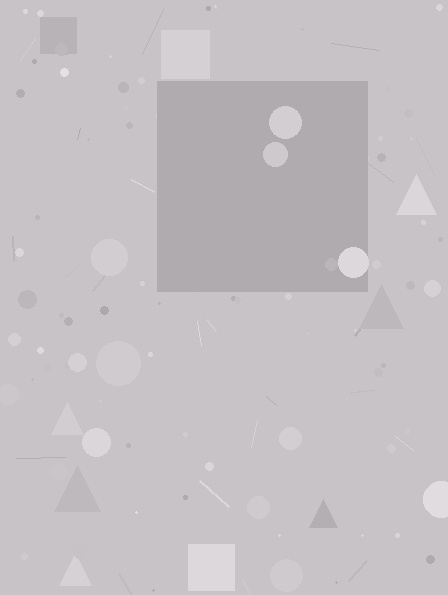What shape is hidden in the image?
A square is hidden in the image.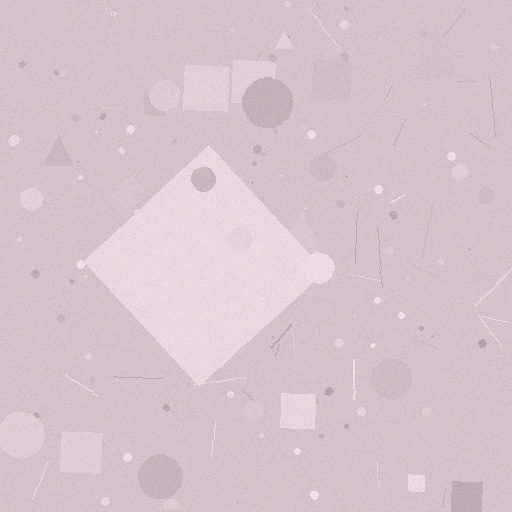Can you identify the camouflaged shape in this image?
The camouflaged shape is a diamond.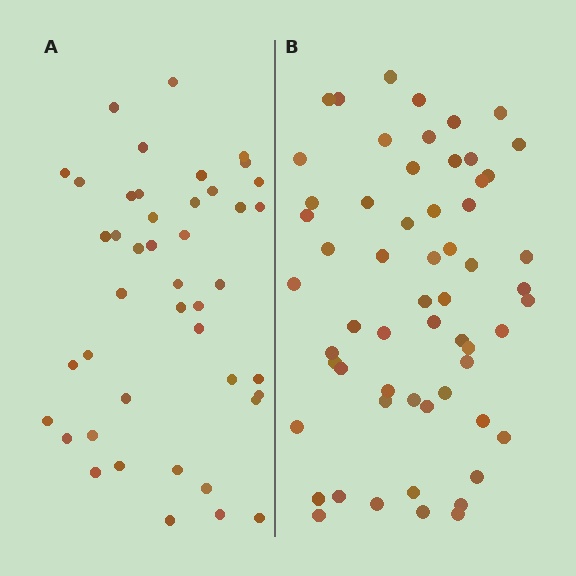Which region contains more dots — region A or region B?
Region B (the right region) has more dots.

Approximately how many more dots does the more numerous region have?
Region B has approximately 15 more dots than region A.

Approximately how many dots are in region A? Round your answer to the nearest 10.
About 40 dots. (The exact count is 44, which rounds to 40.)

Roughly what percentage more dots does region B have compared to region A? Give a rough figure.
About 35% more.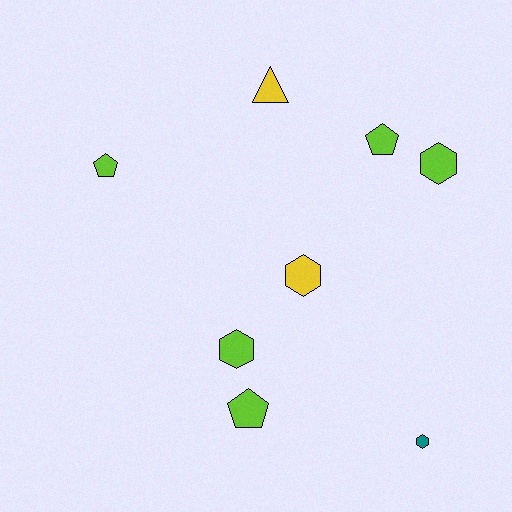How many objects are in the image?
There are 8 objects.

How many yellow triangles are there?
There is 1 yellow triangle.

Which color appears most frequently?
Lime, with 5 objects.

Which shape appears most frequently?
Hexagon, with 4 objects.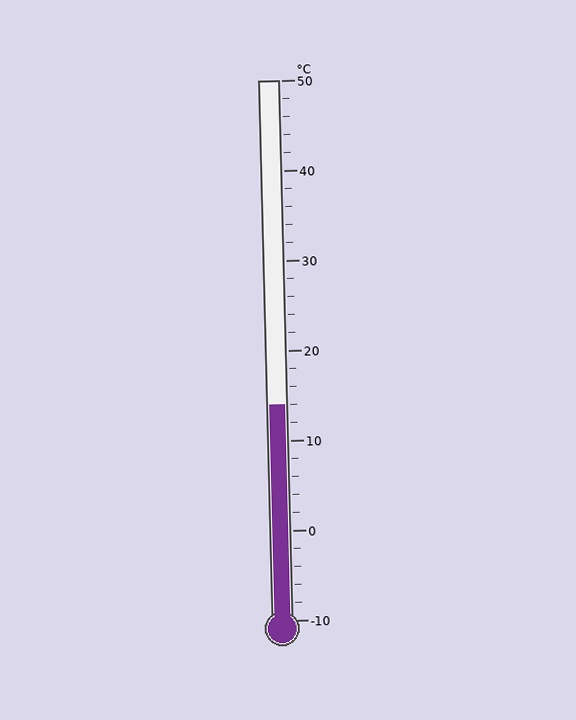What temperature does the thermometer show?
The thermometer shows approximately 14°C.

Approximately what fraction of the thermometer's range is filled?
The thermometer is filled to approximately 40% of its range.